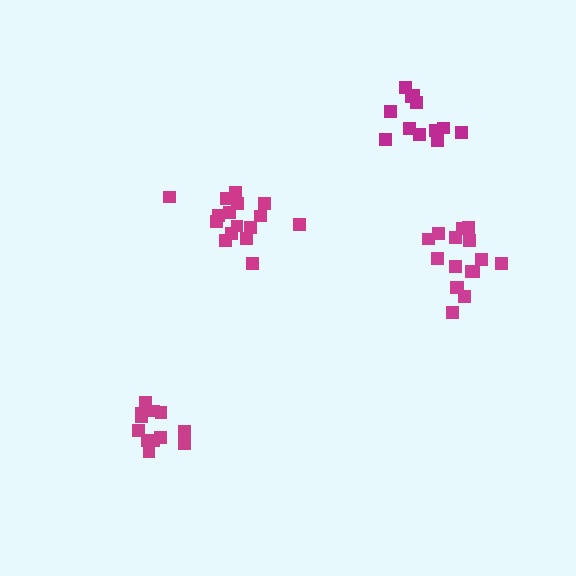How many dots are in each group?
Group 1: 12 dots, Group 2: 16 dots, Group 3: 12 dots, Group 4: 17 dots (57 total).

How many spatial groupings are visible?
There are 4 spatial groupings.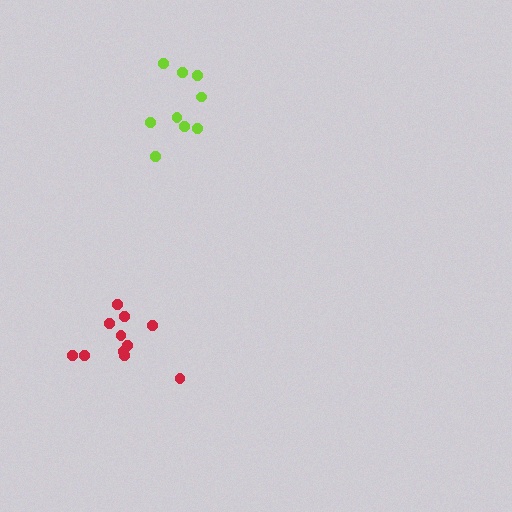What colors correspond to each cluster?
The clusters are colored: red, lime.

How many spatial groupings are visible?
There are 2 spatial groupings.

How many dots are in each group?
Group 1: 11 dots, Group 2: 9 dots (20 total).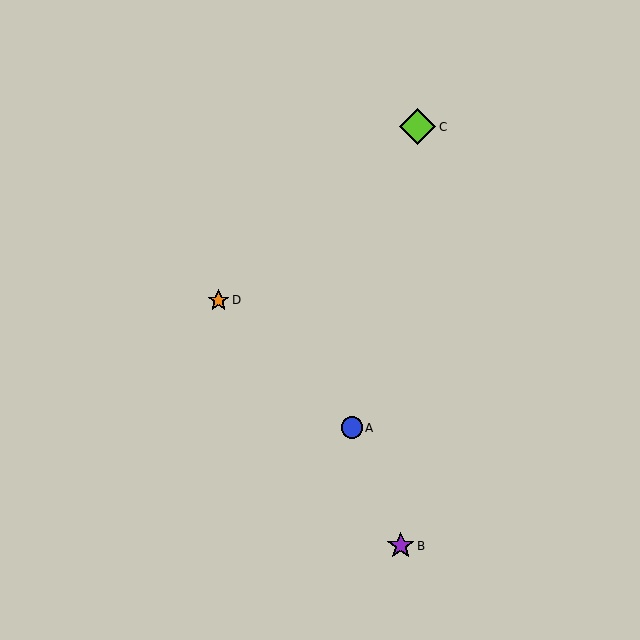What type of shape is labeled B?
Shape B is a purple star.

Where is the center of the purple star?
The center of the purple star is at (401, 546).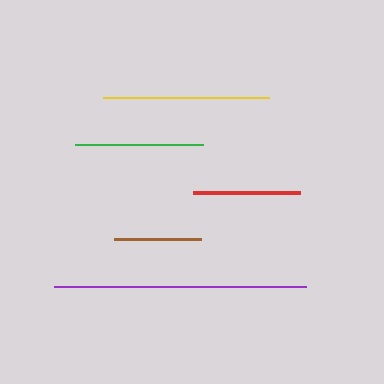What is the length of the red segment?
The red segment is approximately 107 pixels long.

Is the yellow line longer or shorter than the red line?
The yellow line is longer than the red line.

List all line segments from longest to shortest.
From longest to shortest: purple, yellow, green, red, brown.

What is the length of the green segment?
The green segment is approximately 128 pixels long.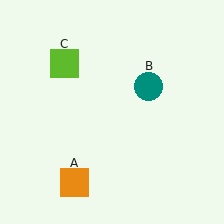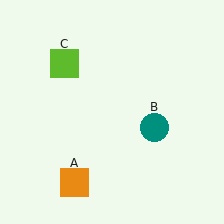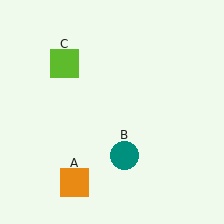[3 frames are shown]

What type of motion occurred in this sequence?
The teal circle (object B) rotated clockwise around the center of the scene.